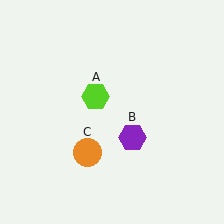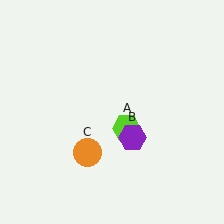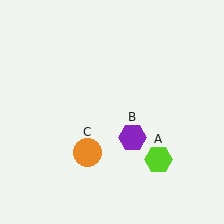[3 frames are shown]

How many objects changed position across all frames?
1 object changed position: lime hexagon (object A).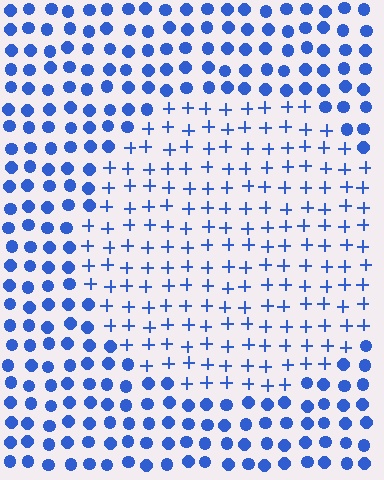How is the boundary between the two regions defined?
The boundary is defined by a change in element shape: plus signs inside vs. circles outside. All elements share the same color and spacing.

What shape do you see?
I see a circle.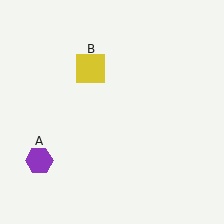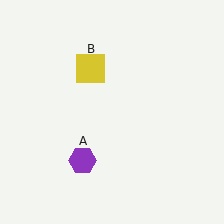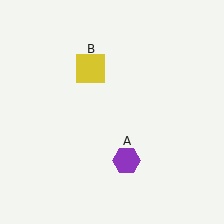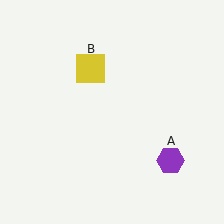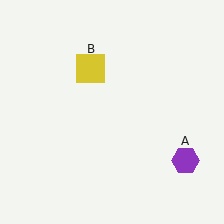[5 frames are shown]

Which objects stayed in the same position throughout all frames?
Yellow square (object B) remained stationary.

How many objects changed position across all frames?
1 object changed position: purple hexagon (object A).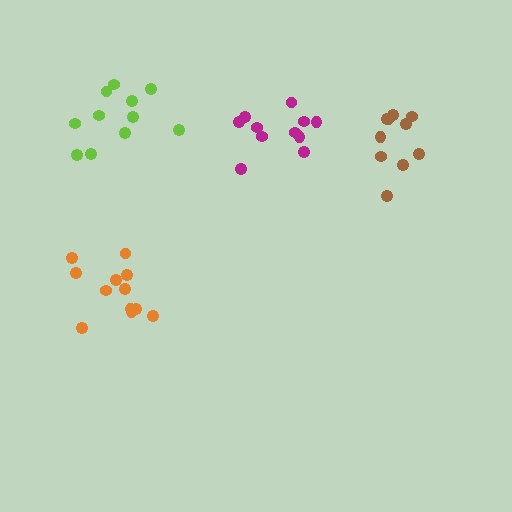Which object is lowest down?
The orange cluster is bottommost.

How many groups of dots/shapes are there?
There are 4 groups.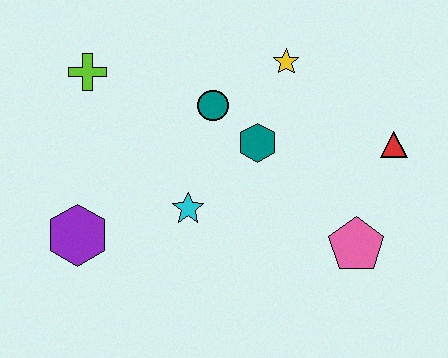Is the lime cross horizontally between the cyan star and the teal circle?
No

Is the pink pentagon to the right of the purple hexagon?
Yes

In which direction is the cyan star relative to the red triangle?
The cyan star is to the left of the red triangle.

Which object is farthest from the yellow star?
The purple hexagon is farthest from the yellow star.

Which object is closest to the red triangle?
The pink pentagon is closest to the red triangle.